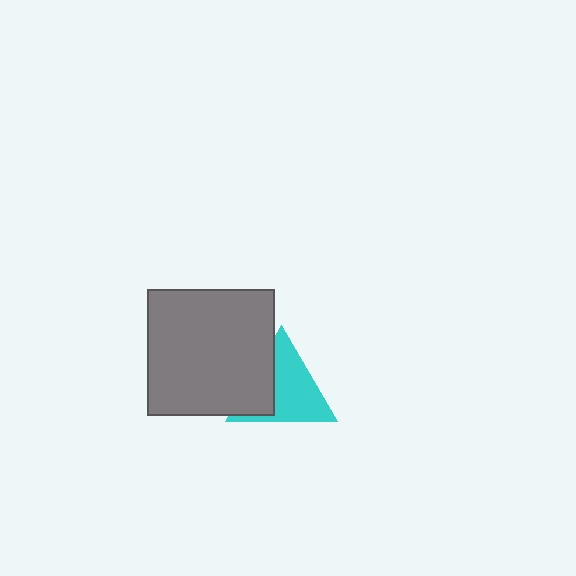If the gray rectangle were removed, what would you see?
You would see the complete cyan triangle.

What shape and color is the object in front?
The object in front is a gray rectangle.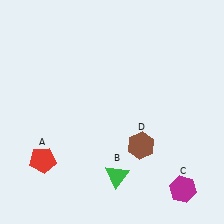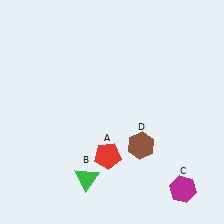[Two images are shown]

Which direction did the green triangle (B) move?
The green triangle (B) moved left.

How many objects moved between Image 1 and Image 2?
2 objects moved between the two images.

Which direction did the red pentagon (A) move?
The red pentagon (A) moved right.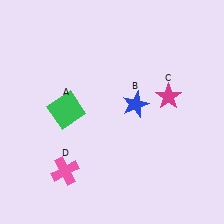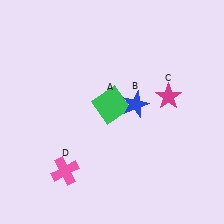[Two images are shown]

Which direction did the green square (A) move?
The green square (A) moved right.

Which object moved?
The green square (A) moved right.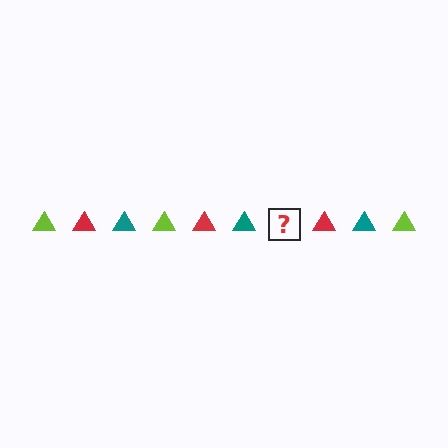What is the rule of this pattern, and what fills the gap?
The rule is that the pattern cycles through lime, red, teal triangles. The gap should be filled with a lime triangle.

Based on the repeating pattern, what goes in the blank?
The blank should be a lime triangle.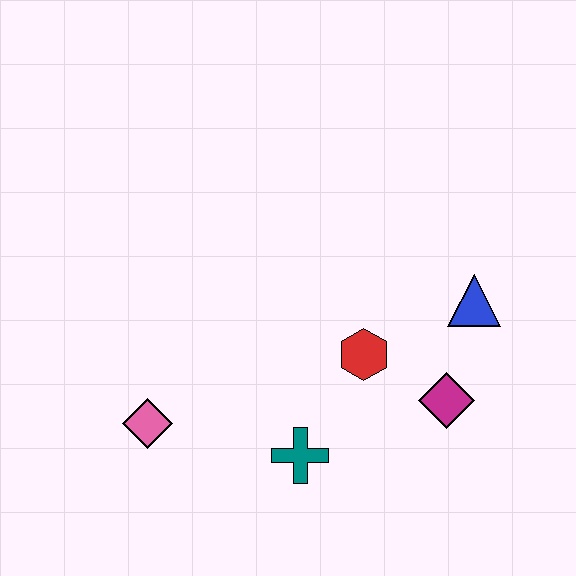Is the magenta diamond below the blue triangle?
Yes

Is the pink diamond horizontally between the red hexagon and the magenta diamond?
No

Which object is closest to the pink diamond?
The teal cross is closest to the pink diamond.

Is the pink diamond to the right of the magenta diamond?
No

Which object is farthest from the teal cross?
The blue triangle is farthest from the teal cross.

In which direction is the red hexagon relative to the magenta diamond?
The red hexagon is to the left of the magenta diamond.